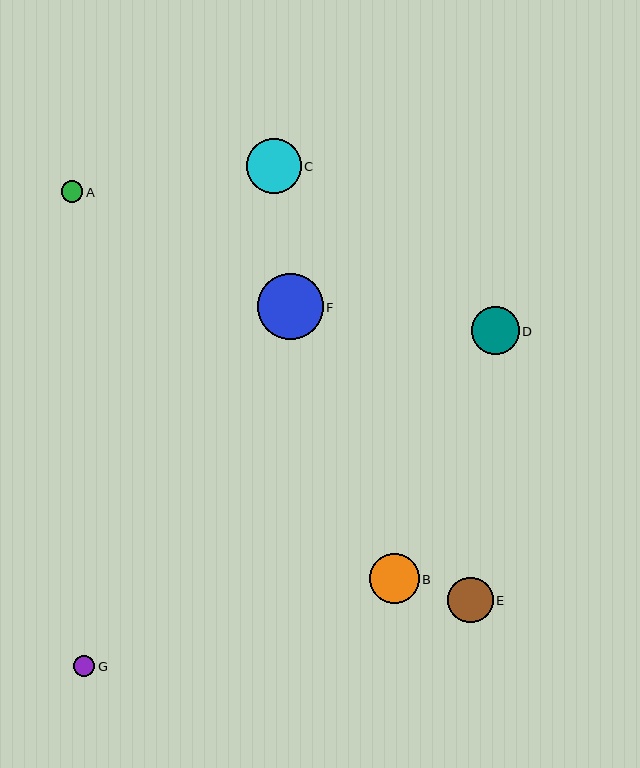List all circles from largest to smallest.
From largest to smallest: F, C, B, D, E, A, G.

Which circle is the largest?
Circle F is the largest with a size of approximately 66 pixels.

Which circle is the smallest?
Circle G is the smallest with a size of approximately 21 pixels.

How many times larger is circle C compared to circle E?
Circle C is approximately 1.2 times the size of circle E.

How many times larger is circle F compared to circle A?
Circle F is approximately 3.1 times the size of circle A.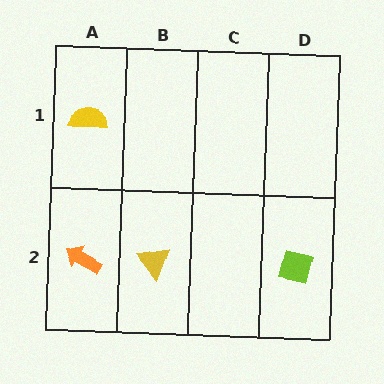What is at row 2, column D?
A lime square.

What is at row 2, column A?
An orange arrow.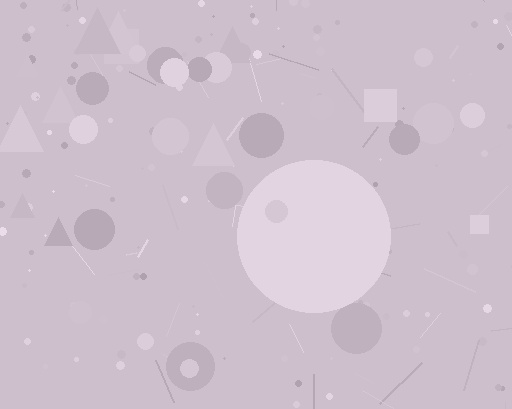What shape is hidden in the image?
A circle is hidden in the image.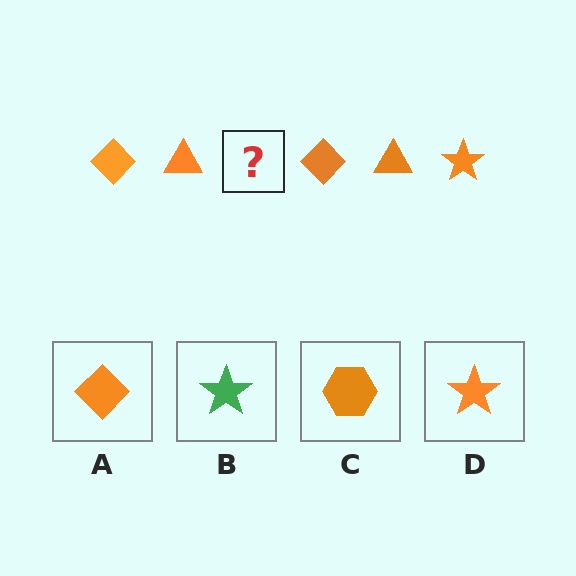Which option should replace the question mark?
Option D.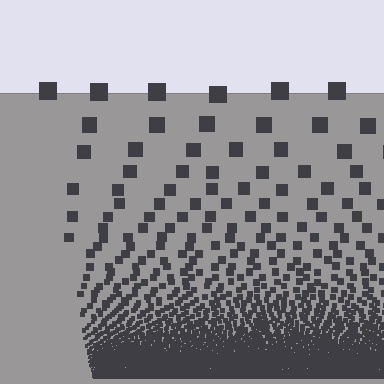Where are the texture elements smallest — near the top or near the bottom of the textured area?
Near the bottom.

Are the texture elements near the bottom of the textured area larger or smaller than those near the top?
Smaller. The gradient is inverted — elements near the bottom are smaller and denser.